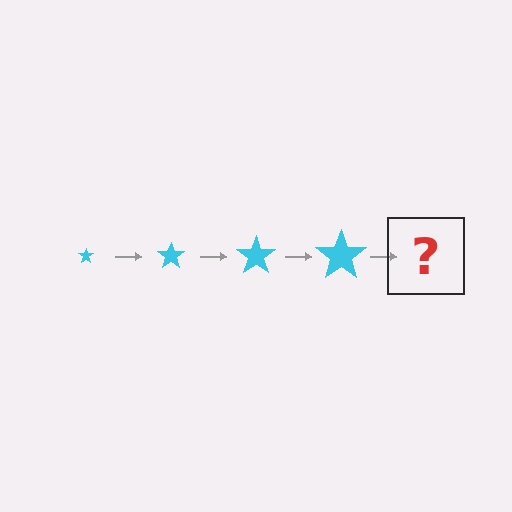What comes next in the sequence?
The next element should be a cyan star, larger than the previous one.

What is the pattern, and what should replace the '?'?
The pattern is that the star gets progressively larger each step. The '?' should be a cyan star, larger than the previous one.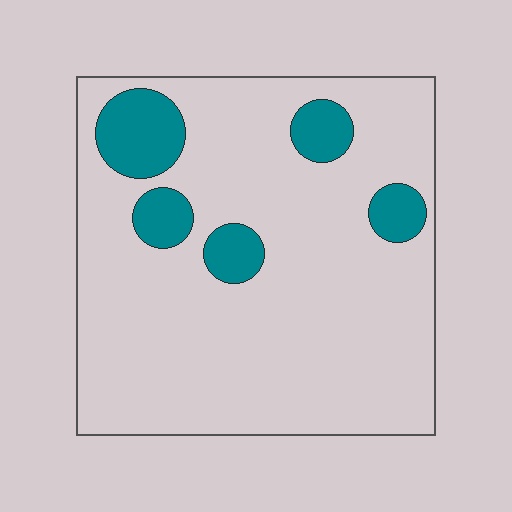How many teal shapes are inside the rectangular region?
5.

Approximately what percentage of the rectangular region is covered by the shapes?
Approximately 15%.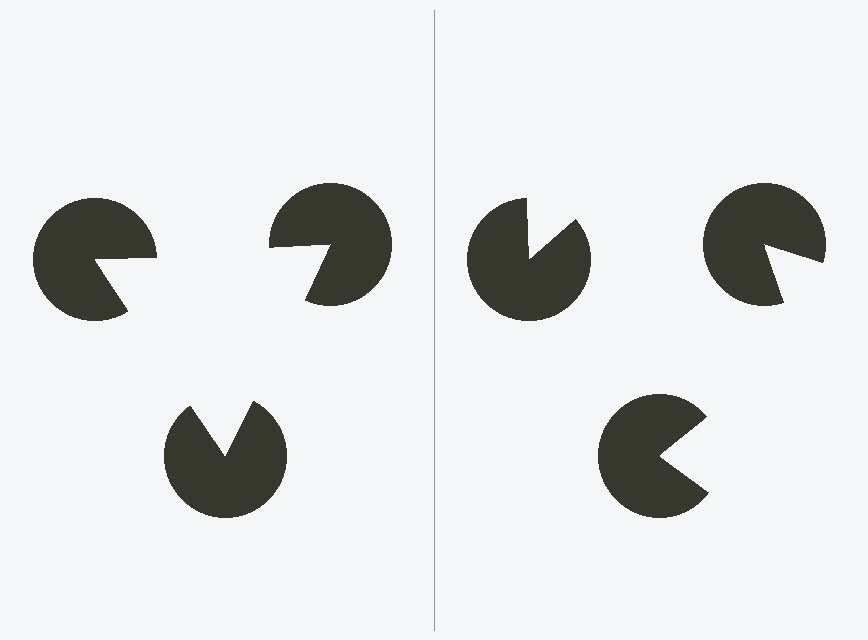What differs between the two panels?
The pac-man discs are positioned identically on both sides; only the wedge orientations differ. On the left they align to a triangle; on the right they are misaligned.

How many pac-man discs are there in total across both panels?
6 — 3 on each side.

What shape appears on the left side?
An illusory triangle.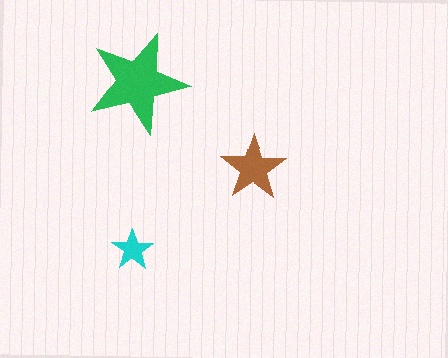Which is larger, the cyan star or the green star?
The green one.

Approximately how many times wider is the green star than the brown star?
About 1.5 times wider.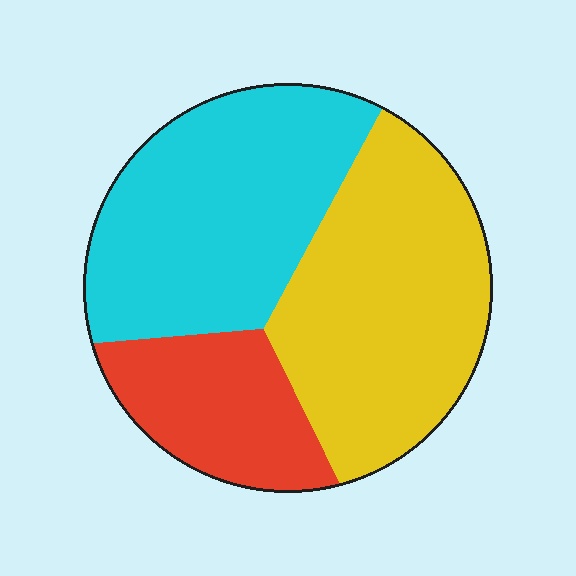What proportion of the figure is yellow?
Yellow takes up between a third and a half of the figure.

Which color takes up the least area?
Red, at roughly 20%.